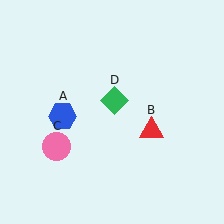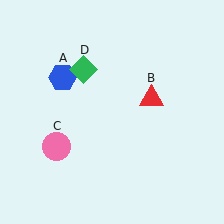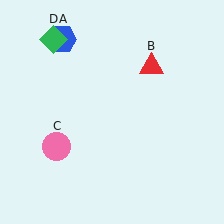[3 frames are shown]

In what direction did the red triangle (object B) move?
The red triangle (object B) moved up.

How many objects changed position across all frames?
3 objects changed position: blue hexagon (object A), red triangle (object B), green diamond (object D).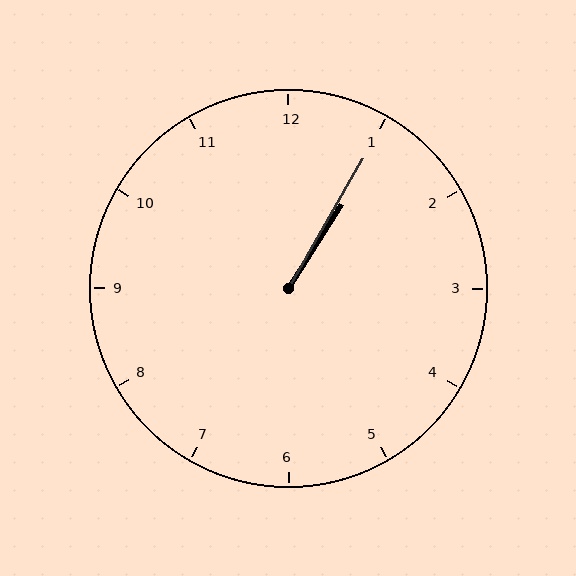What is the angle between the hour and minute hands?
Approximately 2 degrees.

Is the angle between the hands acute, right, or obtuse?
It is acute.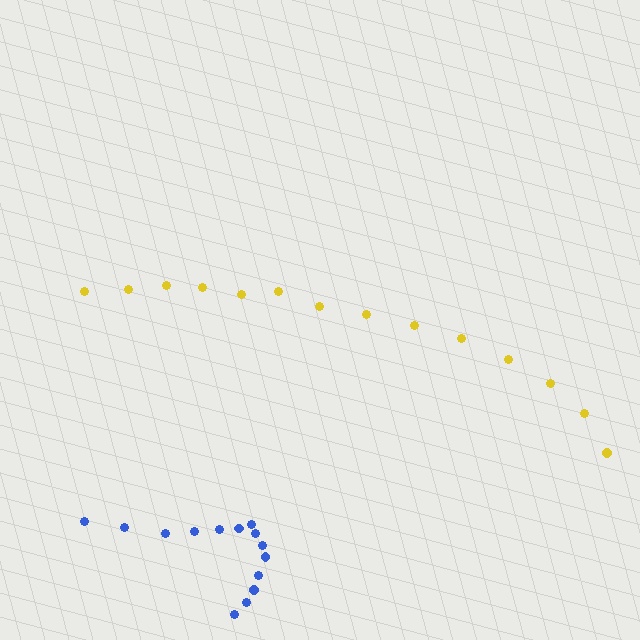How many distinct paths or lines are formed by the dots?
There are 2 distinct paths.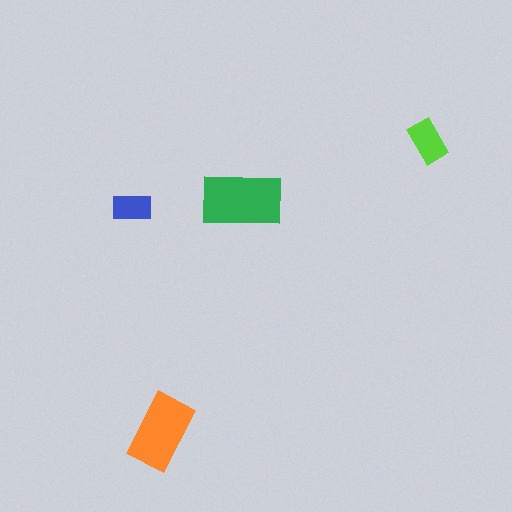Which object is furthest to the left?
The blue rectangle is leftmost.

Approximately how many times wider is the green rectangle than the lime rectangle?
About 2 times wider.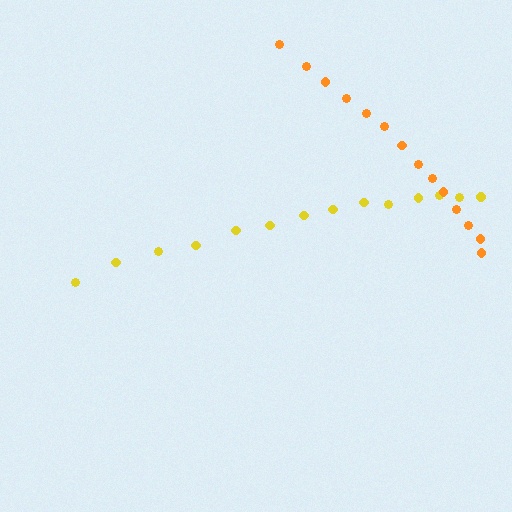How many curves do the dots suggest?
There are 2 distinct paths.